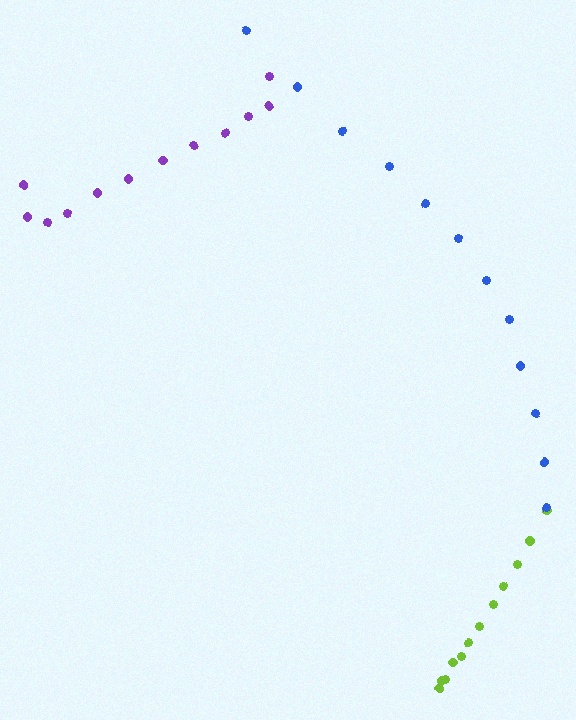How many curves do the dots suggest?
There are 3 distinct paths.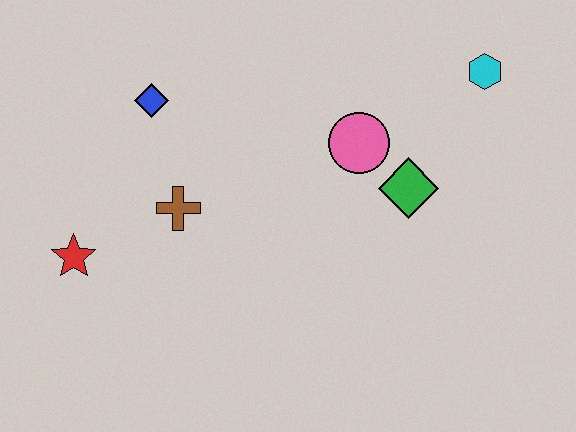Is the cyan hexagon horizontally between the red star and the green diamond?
No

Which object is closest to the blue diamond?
The brown cross is closest to the blue diamond.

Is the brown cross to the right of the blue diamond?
Yes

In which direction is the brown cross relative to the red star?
The brown cross is to the right of the red star.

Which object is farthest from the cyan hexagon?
The red star is farthest from the cyan hexagon.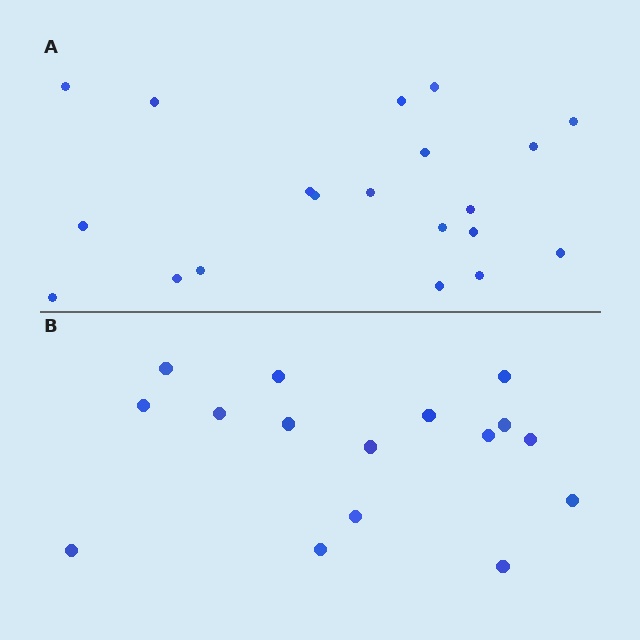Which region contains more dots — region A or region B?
Region A (the top region) has more dots.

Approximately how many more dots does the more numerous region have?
Region A has about 4 more dots than region B.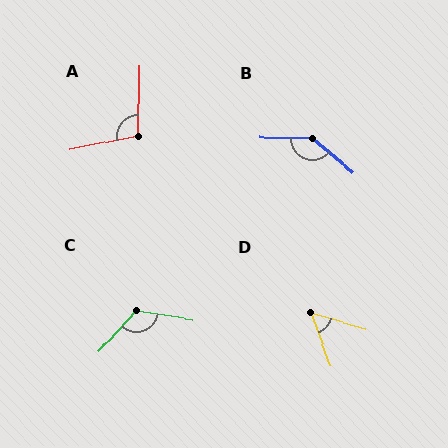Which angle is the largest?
B, at approximately 142 degrees.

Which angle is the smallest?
D, at approximately 53 degrees.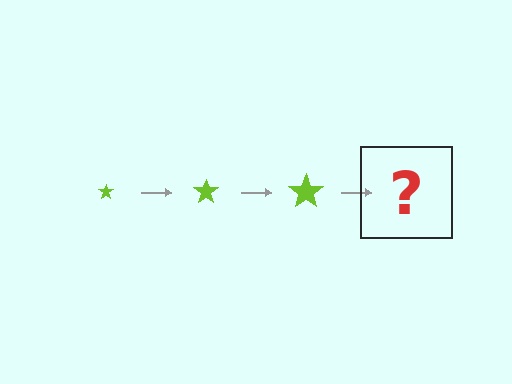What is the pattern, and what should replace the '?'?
The pattern is that the star gets progressively larger each step. The '?' should be a lime star, larger than the previous one.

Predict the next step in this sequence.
The next step is a lime star, larger than the previous one.